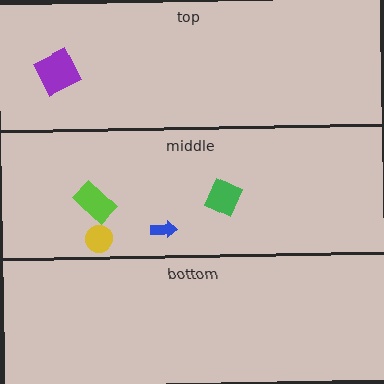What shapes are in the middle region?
The yellow circle, the green diamond, the lime rectangle, the blue arrow.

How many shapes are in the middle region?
4.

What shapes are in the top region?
The purple square.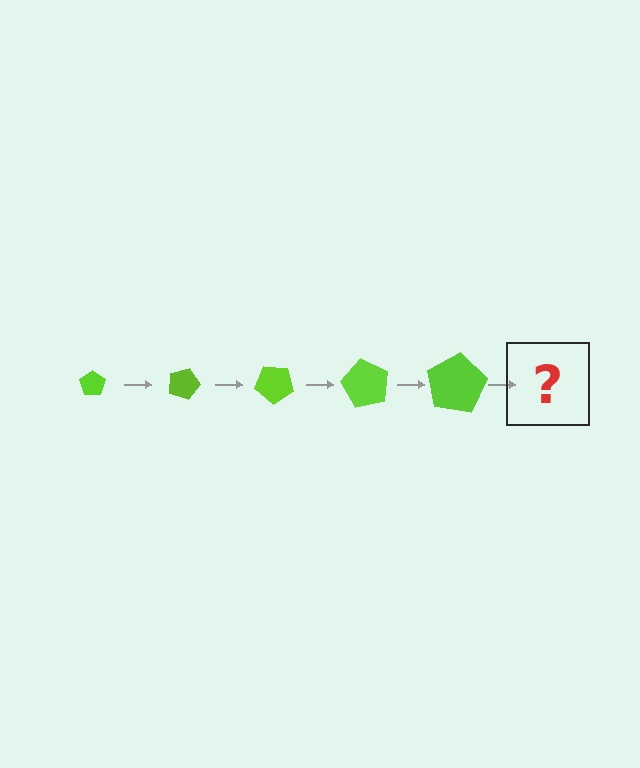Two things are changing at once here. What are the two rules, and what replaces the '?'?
The two rules are that the pentagon grows larger each step and it rotates 20 degrees each step. The '?' should be a pentagon, larger than the previous one and rotated 100 degrees from the start.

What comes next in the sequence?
The next element should be a pentagon, larger than the previous one and rotated 100 degrees from the start.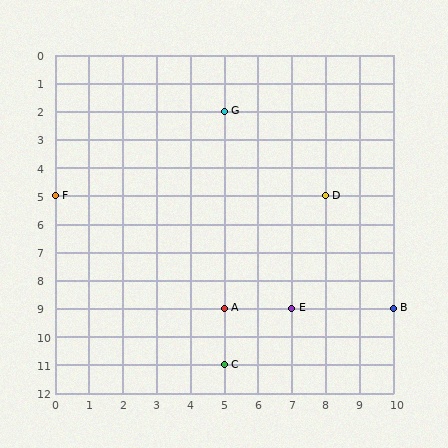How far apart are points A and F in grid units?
Points A and F are 5 columns and 4 rows apart (about 6.4 grid units diagonally).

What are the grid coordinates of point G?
Point G is at grid coordinates (5, 2).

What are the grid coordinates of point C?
Point C is at grid coordinates (5, 11).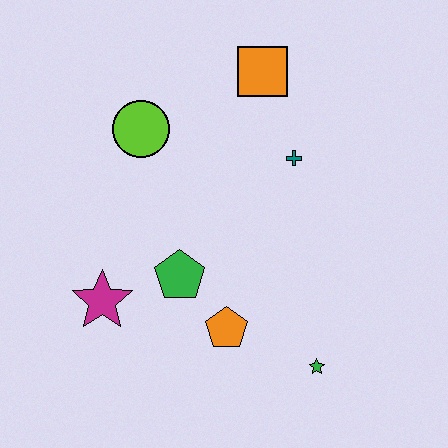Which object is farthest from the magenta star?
The orange square is farthest from the magenta star.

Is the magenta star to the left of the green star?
Yes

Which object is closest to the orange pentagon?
The green pentagon is closest to the orange pentagon.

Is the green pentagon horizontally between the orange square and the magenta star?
Yes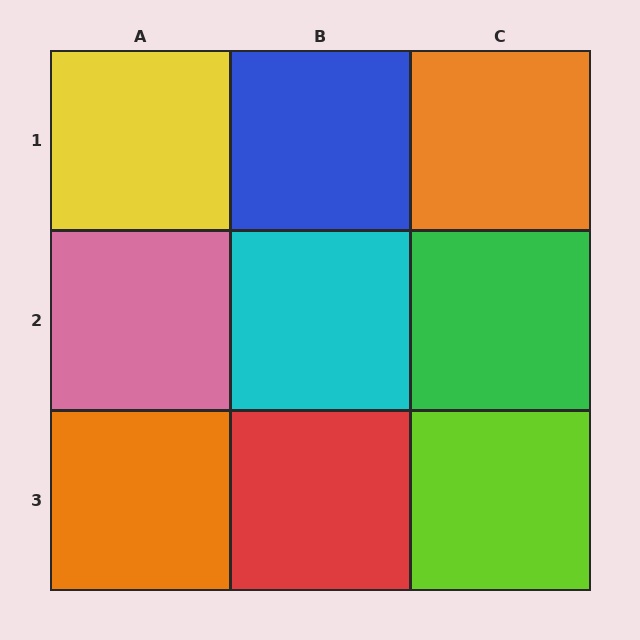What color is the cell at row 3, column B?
Red.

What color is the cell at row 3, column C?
Lime.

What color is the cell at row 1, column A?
Yellow.